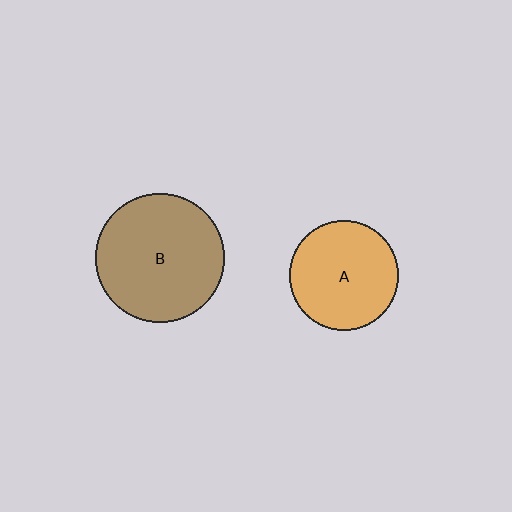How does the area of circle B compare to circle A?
Approximately 1.4 times.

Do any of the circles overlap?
No, none of the circles overlap.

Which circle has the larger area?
Circle B (brown).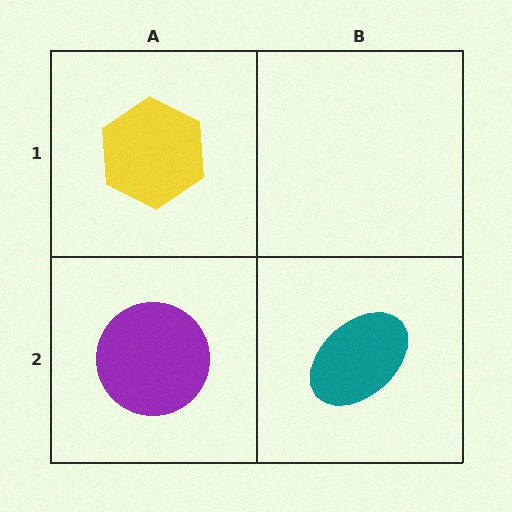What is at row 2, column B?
A teal ellipse.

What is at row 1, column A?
A yellow hexagon.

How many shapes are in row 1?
1 shape.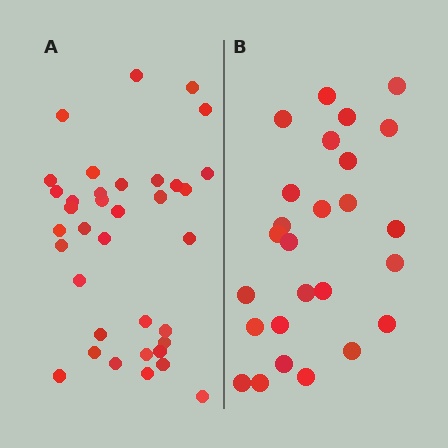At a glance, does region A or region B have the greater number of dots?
Region A (the left region) has more dots.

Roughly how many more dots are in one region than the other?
Region A has roughly 10 or so more dots than region B.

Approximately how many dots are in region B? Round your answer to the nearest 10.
About 30 dots. (The exact count is 26, which rounds to 30.)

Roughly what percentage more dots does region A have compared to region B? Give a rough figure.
About 40% more.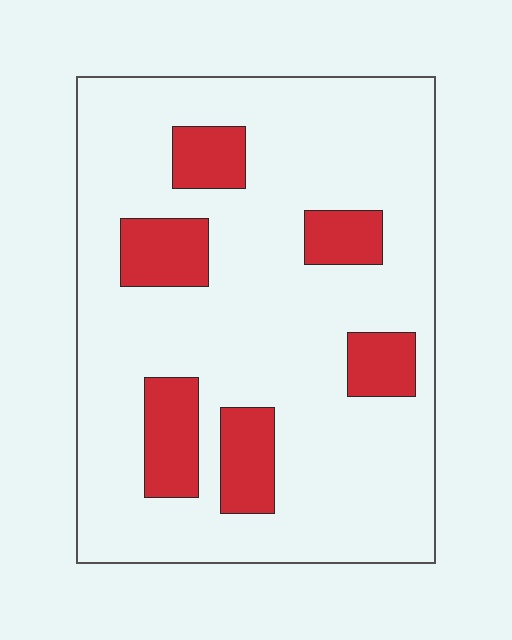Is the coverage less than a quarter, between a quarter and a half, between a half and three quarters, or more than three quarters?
Less than a quarter.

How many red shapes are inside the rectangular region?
6.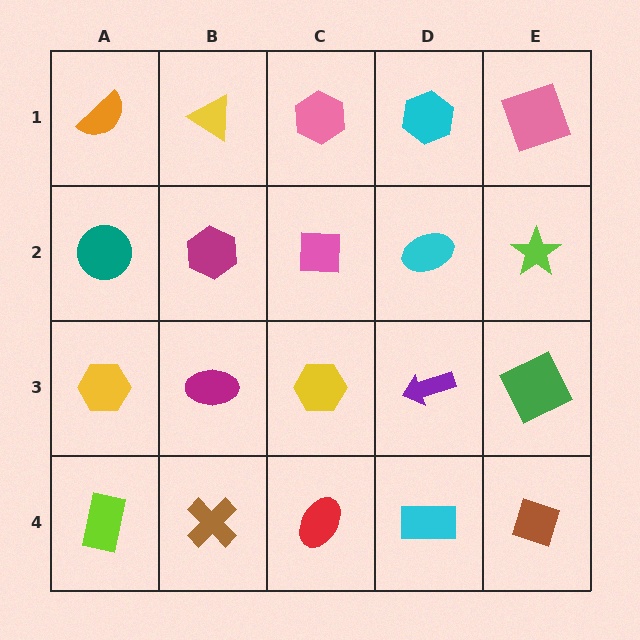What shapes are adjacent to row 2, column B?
A yellow triangle (row 1, column B), a magenta ellipse (row 3, column B), a teal circle (row 2, column A), a pink square (row 2, column C).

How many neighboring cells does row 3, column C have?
4.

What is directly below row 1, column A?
A teal circle.